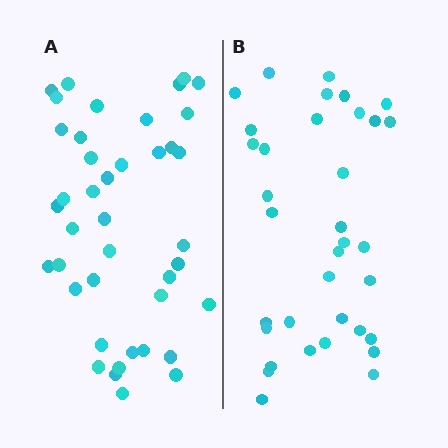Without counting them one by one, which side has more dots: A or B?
Region A (the left region) has more dots.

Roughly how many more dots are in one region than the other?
Region A has about 6 more dots than region B.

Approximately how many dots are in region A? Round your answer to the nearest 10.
About 40 dots. (The exact count is 41, which rounds to 40.)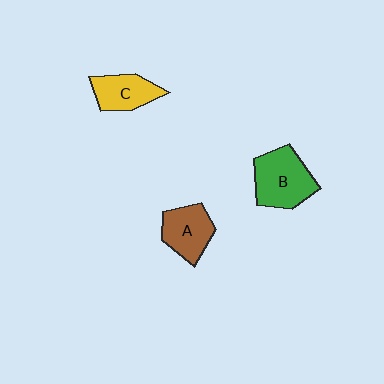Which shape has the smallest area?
Shape C (yellow).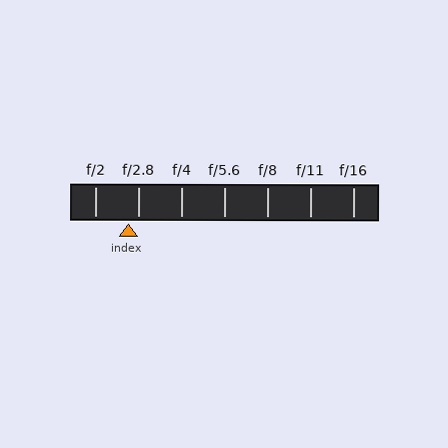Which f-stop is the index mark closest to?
The index mark is closest to f/2.8.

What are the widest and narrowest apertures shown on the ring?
The widest aperture shown is f/2 and the narrowest is f/16.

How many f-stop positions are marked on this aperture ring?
There are 7 f-stop positions marked.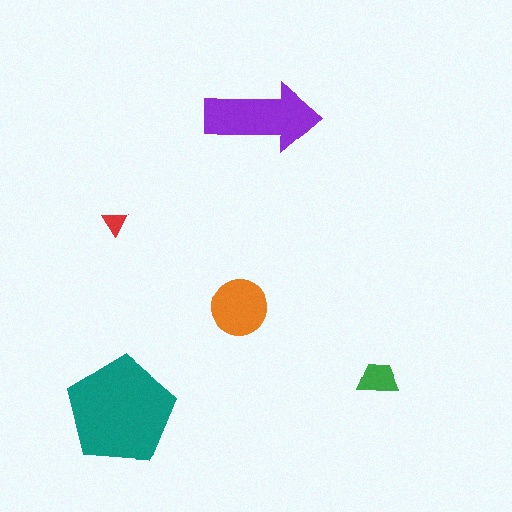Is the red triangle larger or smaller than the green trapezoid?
Smaller.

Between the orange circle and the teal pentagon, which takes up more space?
The teal pentagon.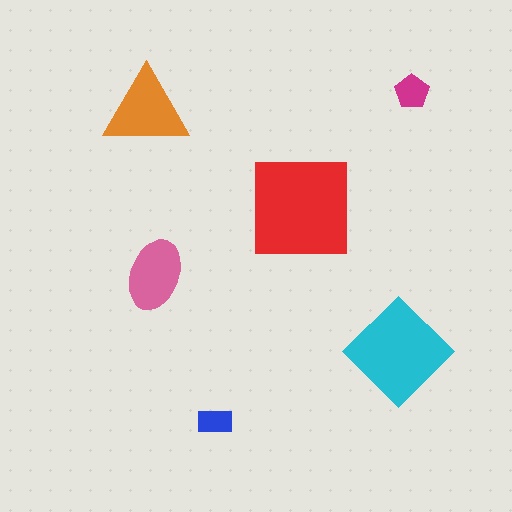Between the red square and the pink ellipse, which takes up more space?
The red square.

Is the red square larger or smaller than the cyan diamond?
Larger.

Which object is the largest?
The red square.